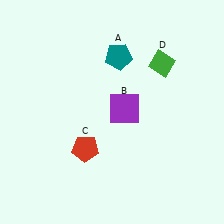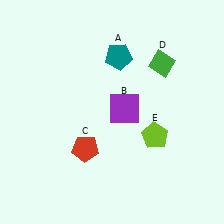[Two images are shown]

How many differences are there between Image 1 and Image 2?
There is 1 difference between the two images.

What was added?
A lime pentagon (E) was added in Image 2.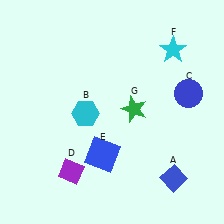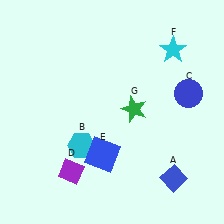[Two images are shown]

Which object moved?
The cyan hexagon (B) moved down.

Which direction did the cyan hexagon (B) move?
The cyan hexagon (B) moved down.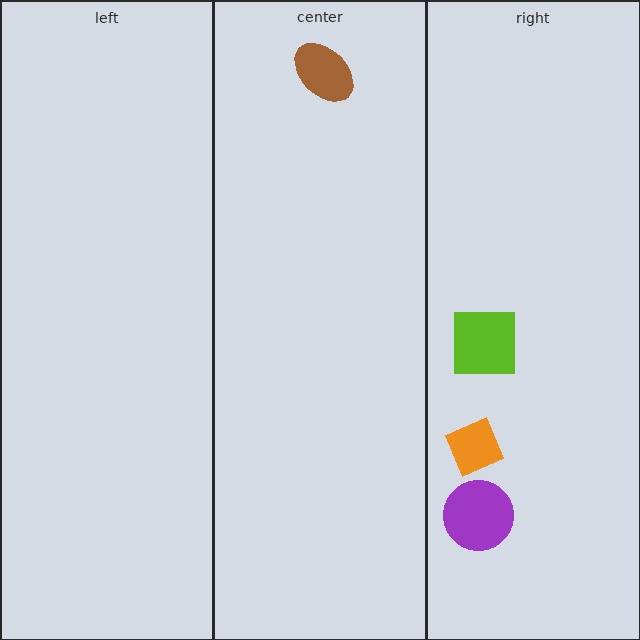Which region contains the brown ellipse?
The center region.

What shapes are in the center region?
The brown ellipse.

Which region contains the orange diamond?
The right region.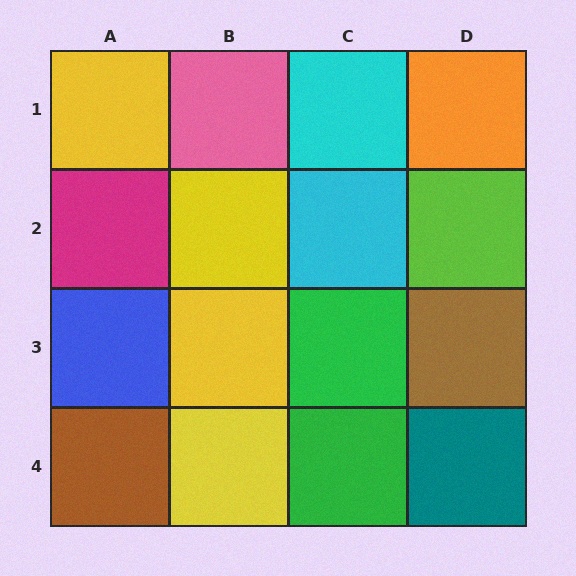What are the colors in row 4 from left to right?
Brown, yellow, green, teal.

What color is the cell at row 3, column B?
Yellow.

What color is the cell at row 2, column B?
Yellow.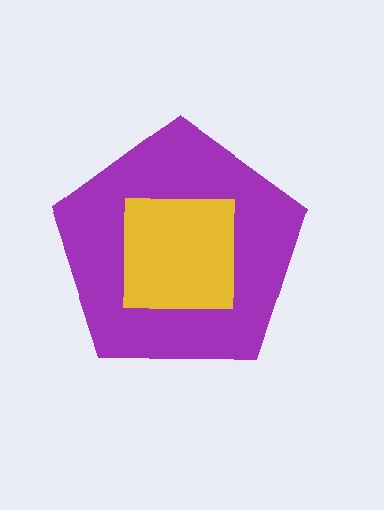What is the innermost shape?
The yellow square.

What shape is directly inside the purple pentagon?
The yellow square.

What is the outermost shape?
The purple pentagon.